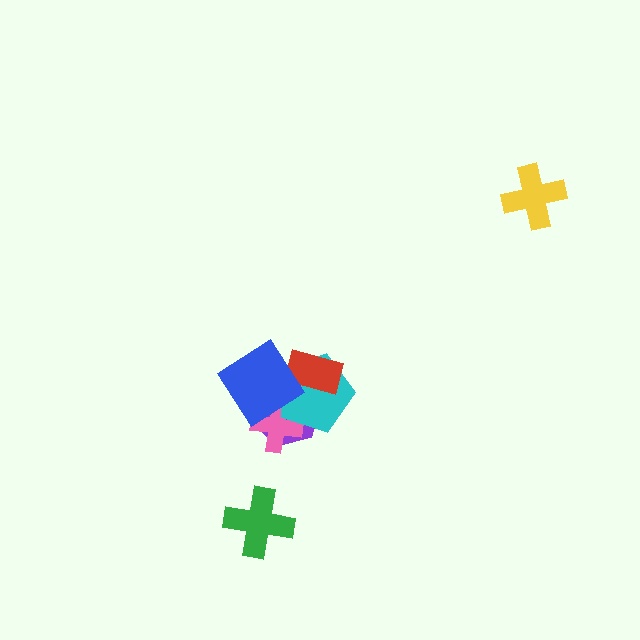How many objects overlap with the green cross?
0 objects overlap with the green cross.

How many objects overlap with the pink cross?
3 objects overlap with the pink cross.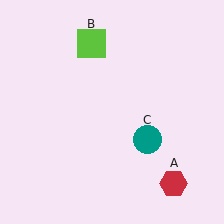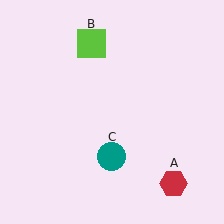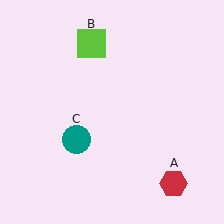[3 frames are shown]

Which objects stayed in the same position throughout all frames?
Red hexagon (object A) and lime square (object B) remained stationary.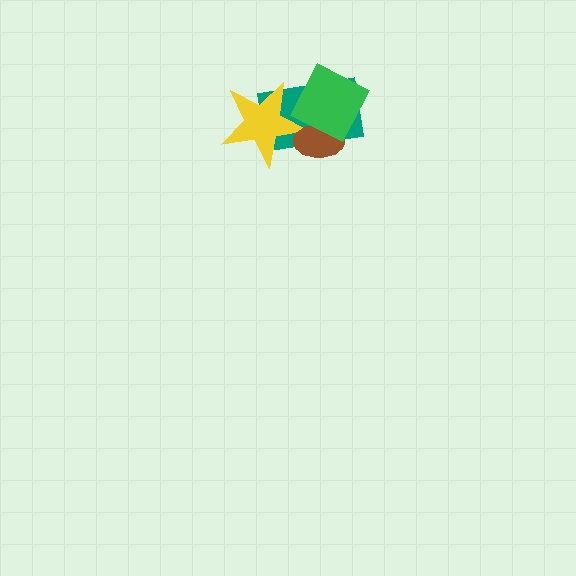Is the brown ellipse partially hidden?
Yes, it is partially covered by another shape.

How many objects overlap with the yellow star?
3 objects overlap with the yellow star.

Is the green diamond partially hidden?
No, no other shape covers it.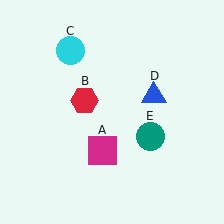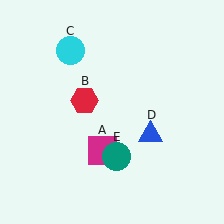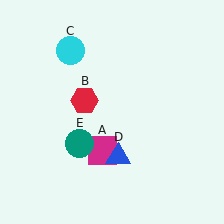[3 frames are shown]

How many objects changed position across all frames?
2 objects changed position: blue triangle (object D), teal circle (object E).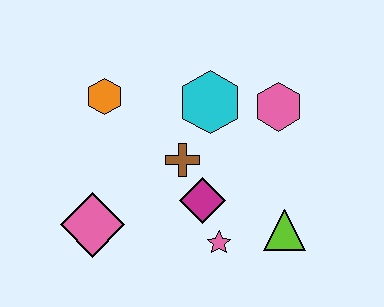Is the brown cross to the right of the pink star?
No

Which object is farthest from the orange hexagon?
The lime triangle is farthest from the orange hexagon.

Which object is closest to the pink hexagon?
The cyan hexagon is closest to the pink hexagon.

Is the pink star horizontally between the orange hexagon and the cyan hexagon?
No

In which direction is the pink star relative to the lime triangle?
The pink star is to the left of the lime triangle.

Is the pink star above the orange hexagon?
No